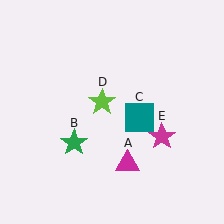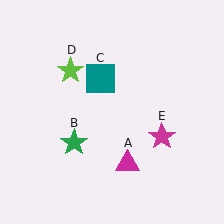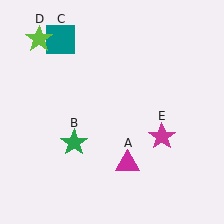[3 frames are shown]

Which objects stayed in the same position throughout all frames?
Magenta triangle (object A) and green star (object B) and magenta star (object E) remained stationary.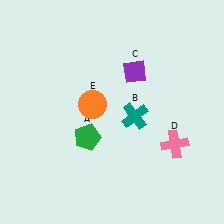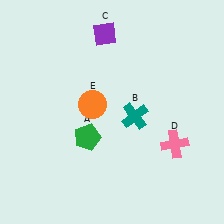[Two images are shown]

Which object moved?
The purple diamond (C) moved up.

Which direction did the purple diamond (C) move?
The purple diamond (C) moved up.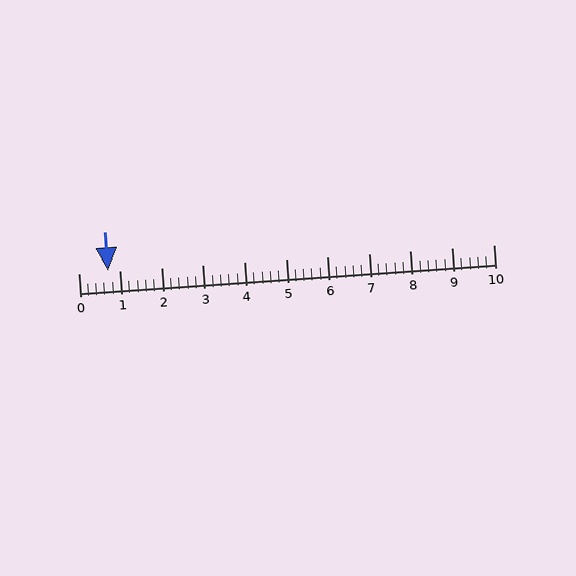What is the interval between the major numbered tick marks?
The major tick marks are spaced 1 units apart.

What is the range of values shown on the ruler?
The ruler shows values from 0 to 10.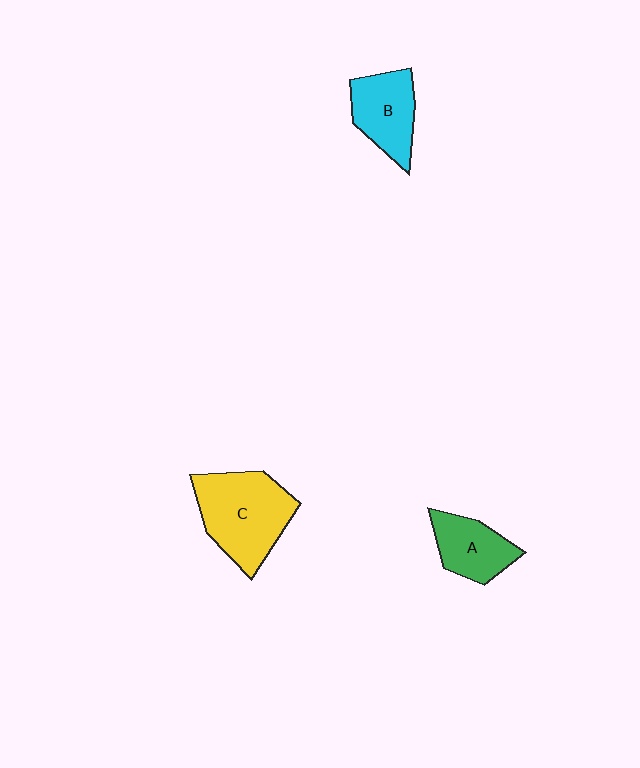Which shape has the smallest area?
Shape A (green).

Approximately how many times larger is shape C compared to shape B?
Approximately 1.5 times.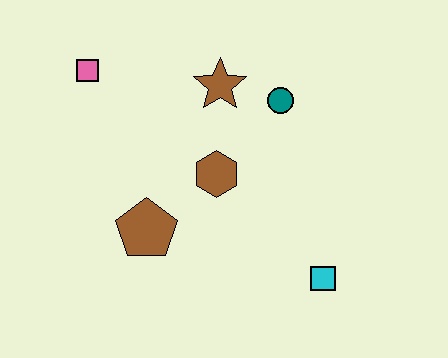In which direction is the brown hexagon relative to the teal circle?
The brown hexagon is below the teal circle.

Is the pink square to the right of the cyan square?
No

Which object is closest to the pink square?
The brown star is closest to the pink square.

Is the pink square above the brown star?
Yes